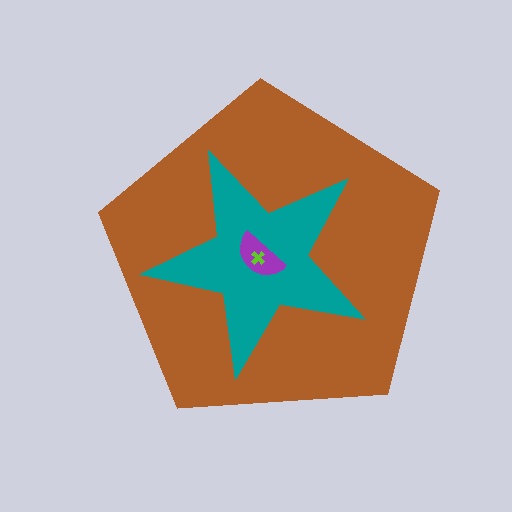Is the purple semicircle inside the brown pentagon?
Yes.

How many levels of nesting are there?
4.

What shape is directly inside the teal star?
The purple semicircle.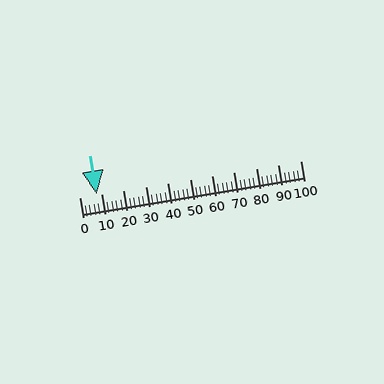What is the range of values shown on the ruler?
The ruler shows values from 0 to 100.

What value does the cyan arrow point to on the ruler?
The cyan arrow points to approximately 8.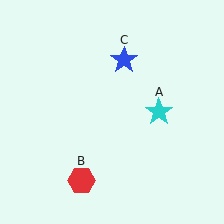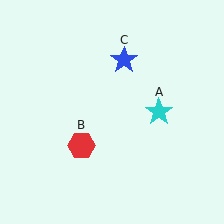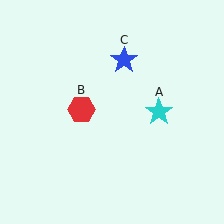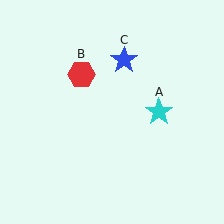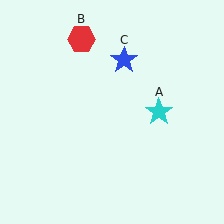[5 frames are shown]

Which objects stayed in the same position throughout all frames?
Cyan star (object A) and blue star (object C) remained stationary.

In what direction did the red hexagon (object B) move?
The red hexagon (object B) moved up.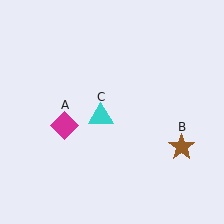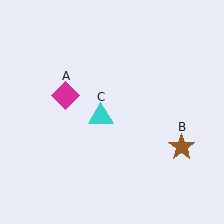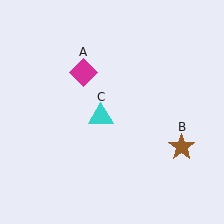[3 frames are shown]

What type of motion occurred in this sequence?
The magenta diamond (object A) rotated clockwise around the center of the scene.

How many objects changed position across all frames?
1 object changed position: magenta diamond (object A).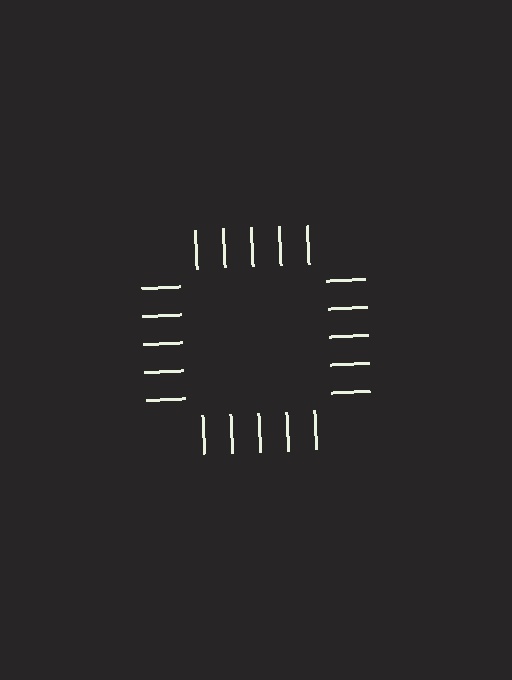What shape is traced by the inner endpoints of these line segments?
An illusory square — the line segments terminate on its edges but no continuous stroke is drawn.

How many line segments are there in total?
20 — 5 along each of the 4 edges.